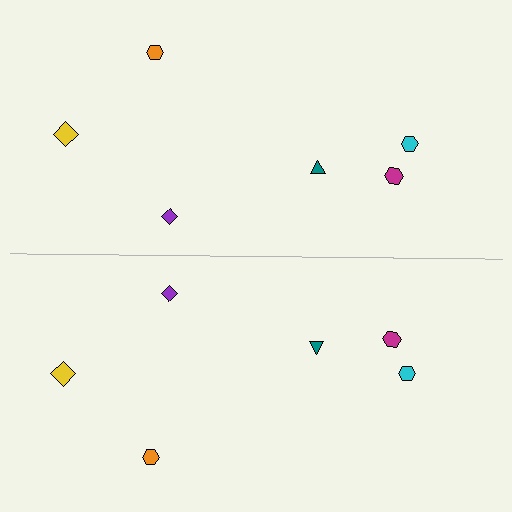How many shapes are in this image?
There are 12 shapes in this image.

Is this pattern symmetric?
Yes, this pattern has bilateral (reflection) symmetry.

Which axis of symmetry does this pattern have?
The pattern has a horizontal axis of symmetry running through the center of the image.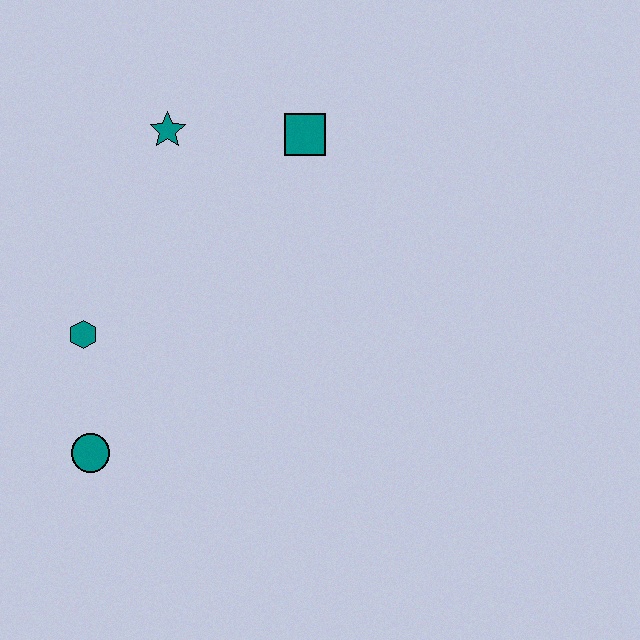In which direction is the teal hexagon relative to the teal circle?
The teal hexagon is above the teal circle.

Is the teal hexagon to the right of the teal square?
No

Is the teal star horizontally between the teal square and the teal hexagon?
Yes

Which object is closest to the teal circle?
The teal hexagon is closest to the teal circle.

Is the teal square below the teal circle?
No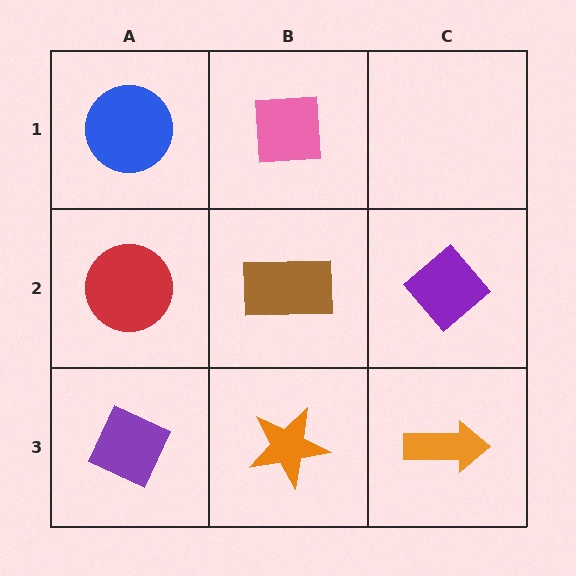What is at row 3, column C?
An orange arrow.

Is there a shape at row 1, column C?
No, that cell is empty.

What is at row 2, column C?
A purple diamond.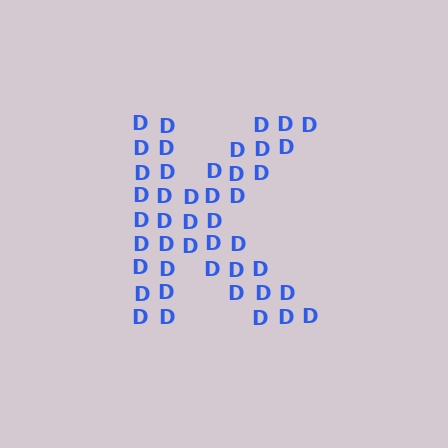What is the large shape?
The large shape is the letter K.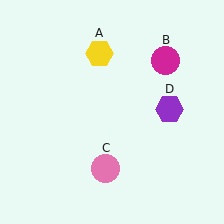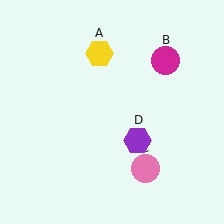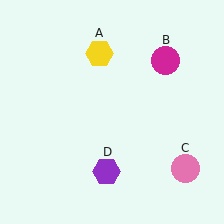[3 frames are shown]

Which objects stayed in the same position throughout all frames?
Yellow hexagon (object A) and magenta circle (object B) remained stationary.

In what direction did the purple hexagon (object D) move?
The purple hexagon (object D) moved down and to the left.